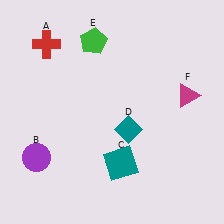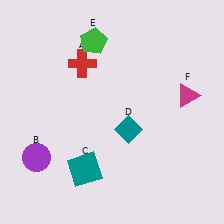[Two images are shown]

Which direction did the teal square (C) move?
The teal square (C) moved left.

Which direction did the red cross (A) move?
The red cross (A) moved right.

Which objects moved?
The objects that moved are: the red cross (A), the teal square (C).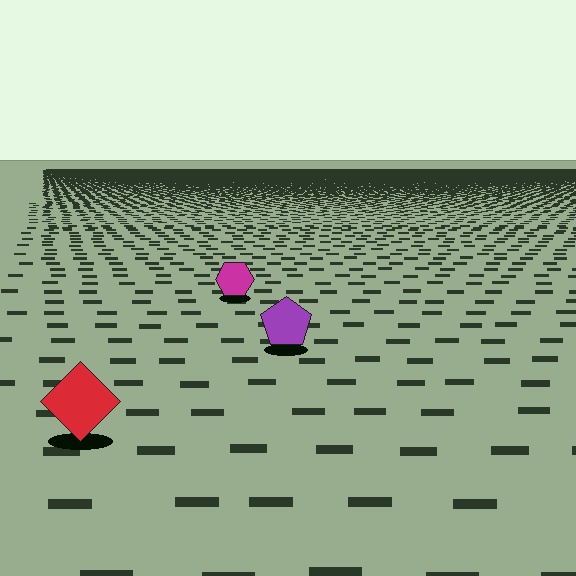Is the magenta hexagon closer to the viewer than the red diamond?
No. The red diamond is closer — you can tell from the texture gradient: the ground texture is coarser near it.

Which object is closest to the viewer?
The red diamond is closest. The texture marks near it are larger and more spread out.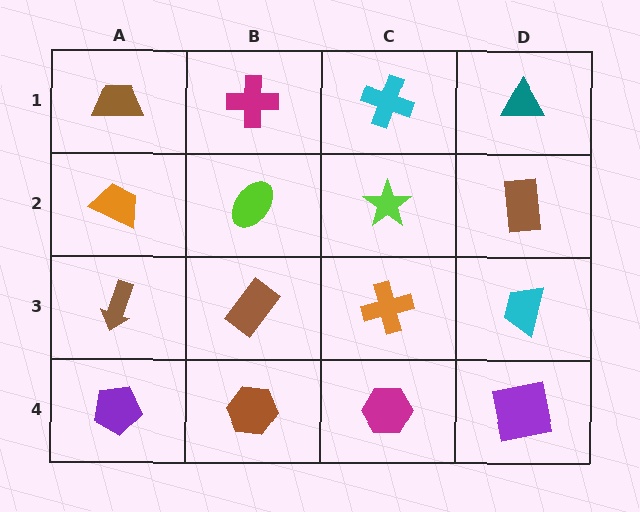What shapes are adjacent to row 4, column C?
An orange cross (row 3, column C), a brown hexagon (row 4, column B), a purple square (row 4, column D).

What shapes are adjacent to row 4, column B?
A brown rectangle (row 3, column B), a purple pentagon (row 4, column A), a magenta hexagon (row 4, column C).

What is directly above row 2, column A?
A brown trapezoid.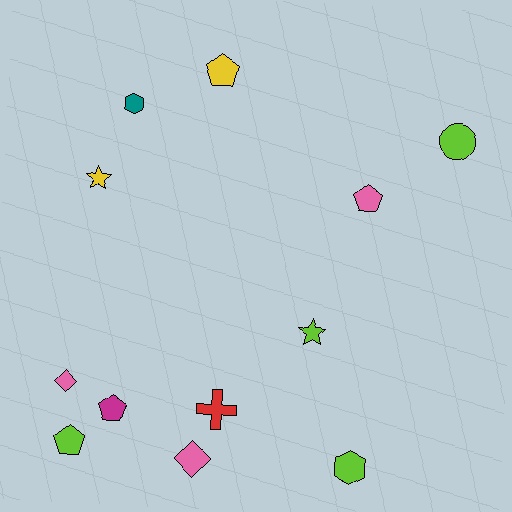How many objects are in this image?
There are 12 objects.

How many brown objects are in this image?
There are no brown objects.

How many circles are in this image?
There is 1 circle.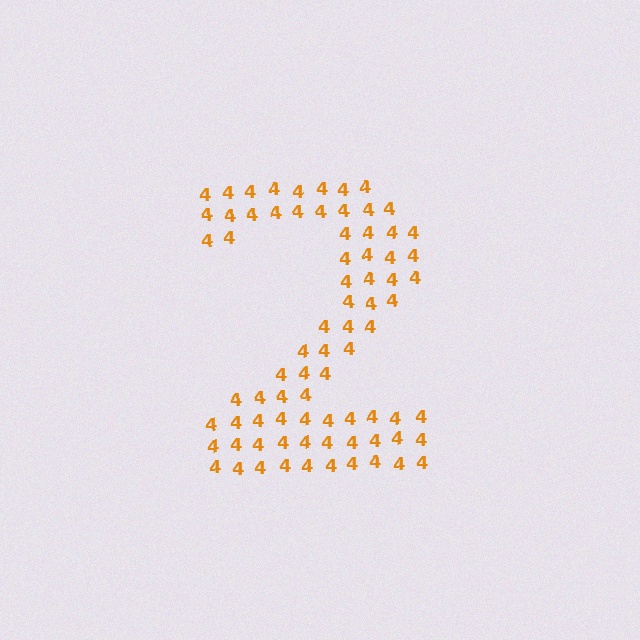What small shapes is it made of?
It is made of small digit 4's.